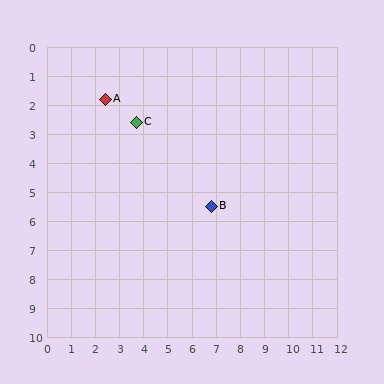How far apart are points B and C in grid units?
Points B and C are about 4.2 grid units apart.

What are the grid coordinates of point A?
Point A is at approximately (2.4, 1.8).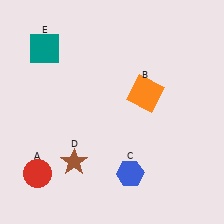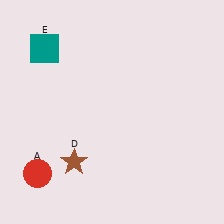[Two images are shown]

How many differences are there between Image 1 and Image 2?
There are 2 differences between the two images.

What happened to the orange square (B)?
The orange square (B) was removed in Image 2. It was in the top-right area of Image 1.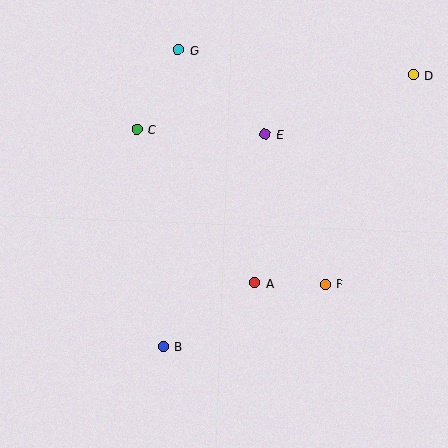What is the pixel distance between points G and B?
The distance between G and B is 297 pixels.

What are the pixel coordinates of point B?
Point B is at (164, 347).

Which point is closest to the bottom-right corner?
Point F is closest to the bottom-right corner.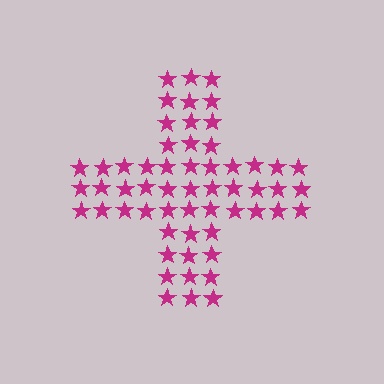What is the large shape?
The large shape is a cross.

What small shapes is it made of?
It is made of small stars.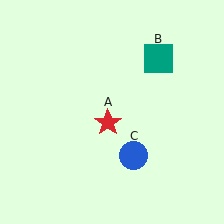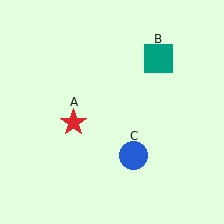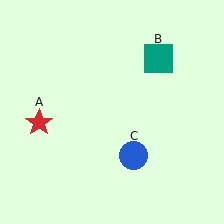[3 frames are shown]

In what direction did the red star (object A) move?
The red star (object A) moved left.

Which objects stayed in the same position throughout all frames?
Teal square (object B) and blue circle (object C) remained stationary.